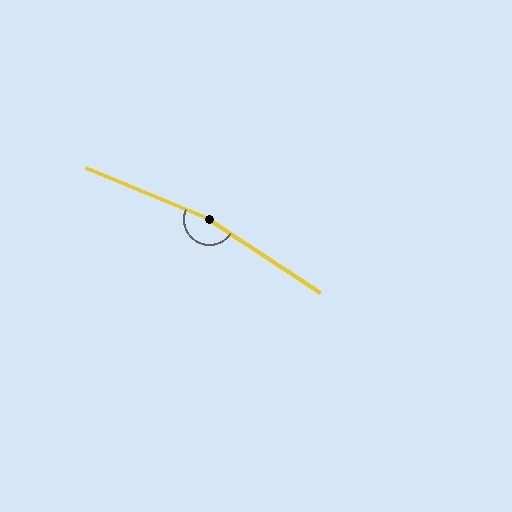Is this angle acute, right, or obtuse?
It is obtuse.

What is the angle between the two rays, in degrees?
Approximately 169 degrees.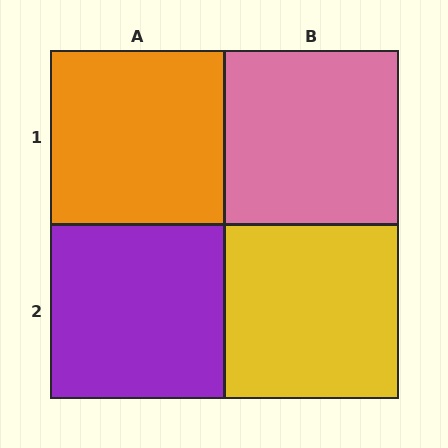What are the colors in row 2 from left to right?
Purple, yellow.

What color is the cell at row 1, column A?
Orange.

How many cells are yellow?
1 cell is yellow.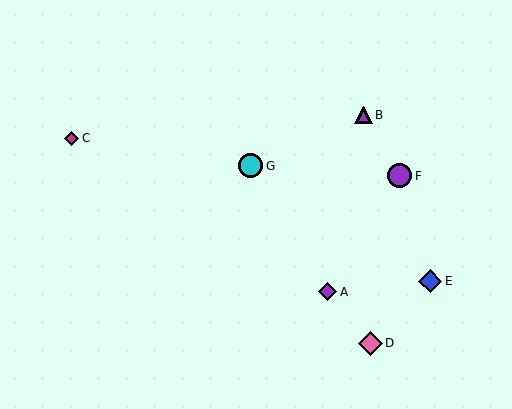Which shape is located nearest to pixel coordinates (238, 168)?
The cyan circle (labeled G) at (251, 166) is nearest to that location.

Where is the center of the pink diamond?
The center of the pink diamond is at (370, 343).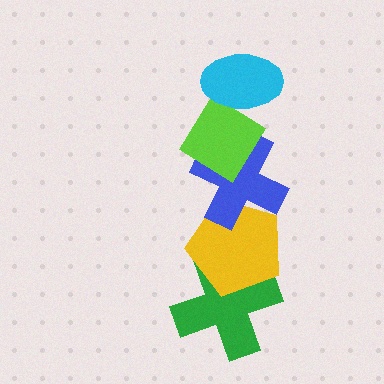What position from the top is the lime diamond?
The lime diamond is 2nd from the top.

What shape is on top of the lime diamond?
The cyan ellipse is on top of the lime diamond.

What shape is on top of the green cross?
The yellow pentagon is on top of the green cross.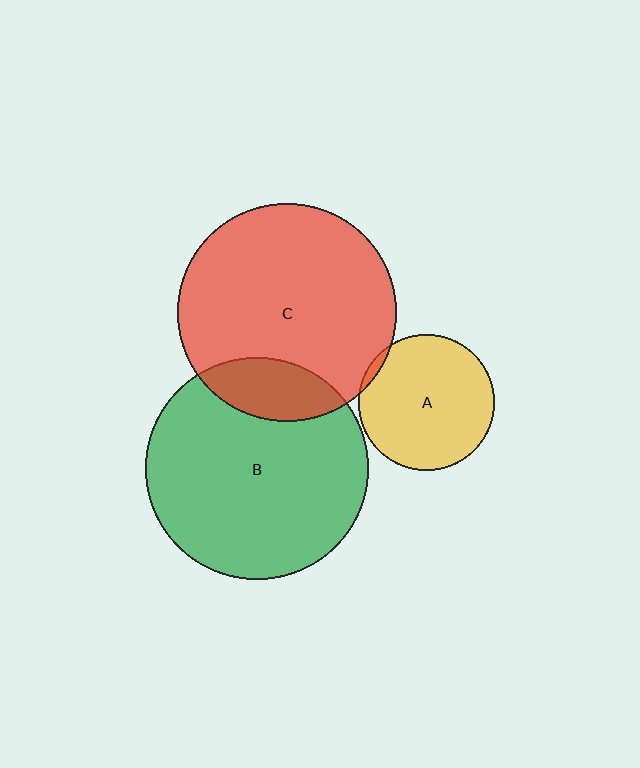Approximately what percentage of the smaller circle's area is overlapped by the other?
Approximately 5%.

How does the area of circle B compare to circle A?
Approximately 2.7 times.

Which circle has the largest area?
Circle B (green).